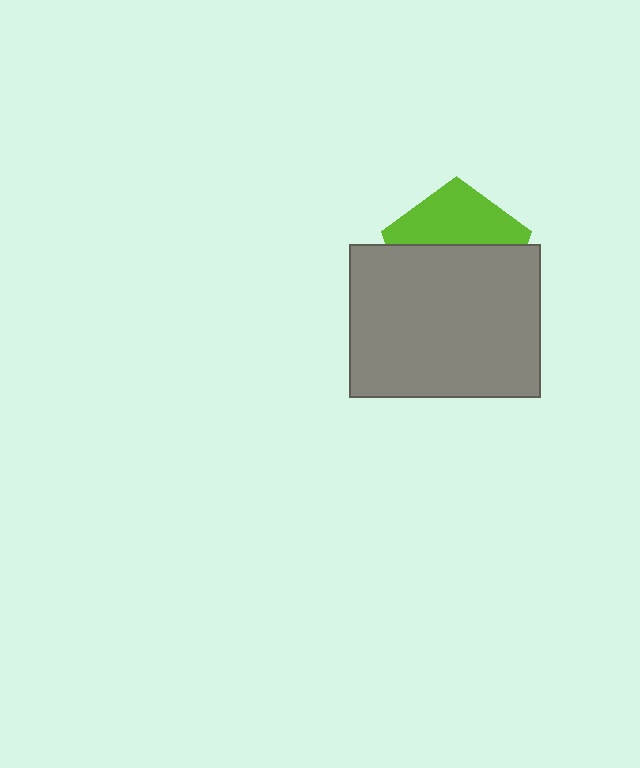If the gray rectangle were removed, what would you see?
You would see the complete lime pentagon.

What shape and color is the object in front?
The object in front is a gray rectangle.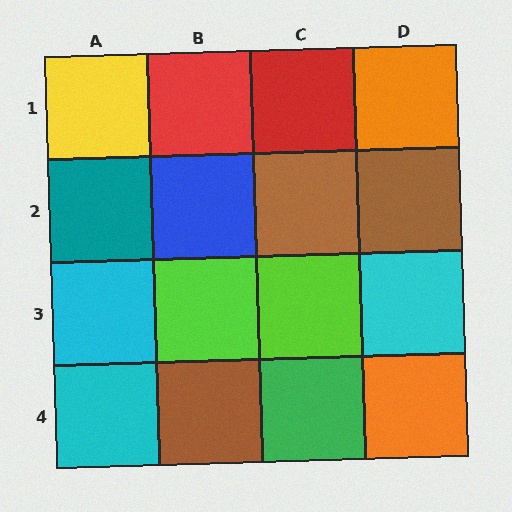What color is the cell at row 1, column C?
Red.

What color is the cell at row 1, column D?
Orange.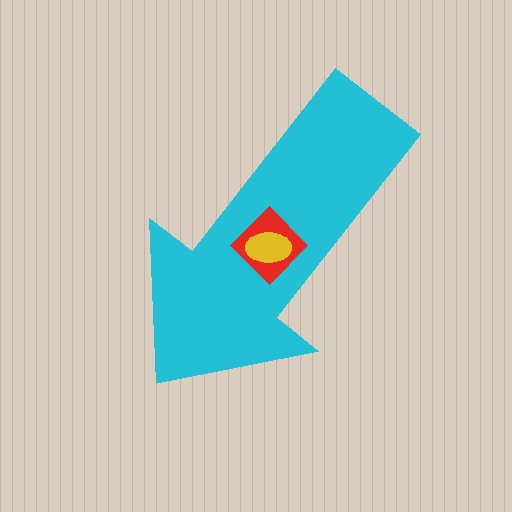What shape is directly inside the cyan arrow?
The red diamond.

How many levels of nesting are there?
3.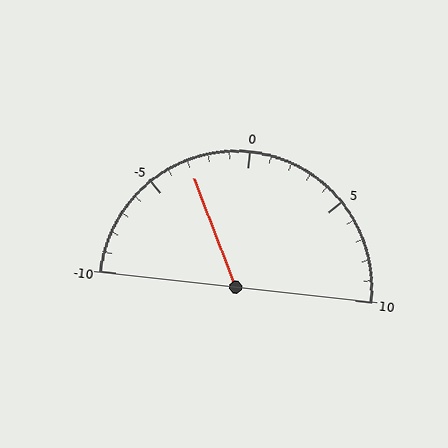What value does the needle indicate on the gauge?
The needle indicates approximately -3.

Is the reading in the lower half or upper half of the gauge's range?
The reading is in the lower half of the range (-10 to 10).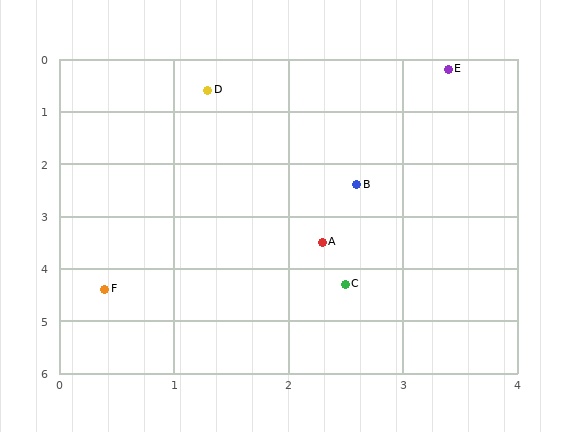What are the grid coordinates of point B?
Point B is at approximately (2.6, 2.4).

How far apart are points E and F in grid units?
Points E and F are about 5.2 grid units apart.